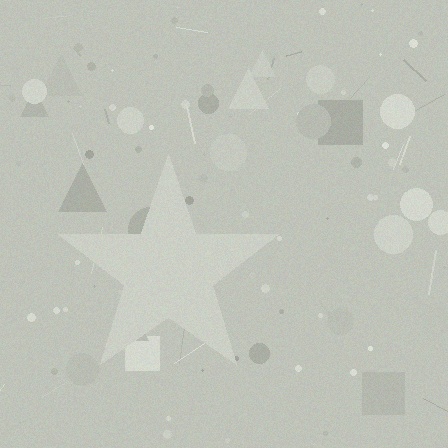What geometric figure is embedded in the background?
A star is embedded in the background.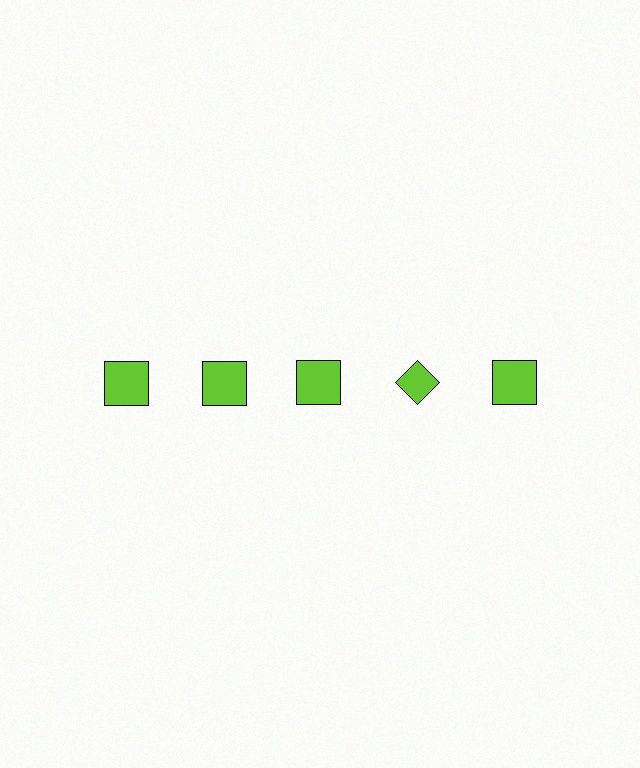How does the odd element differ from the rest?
It has a different shape: diamond instead of square.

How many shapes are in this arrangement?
There are 5 shapes arranged in a grid pattern.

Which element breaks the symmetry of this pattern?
The lime diamond in the top row, second from right column breaks the symmetry. All other shapes are lime squares.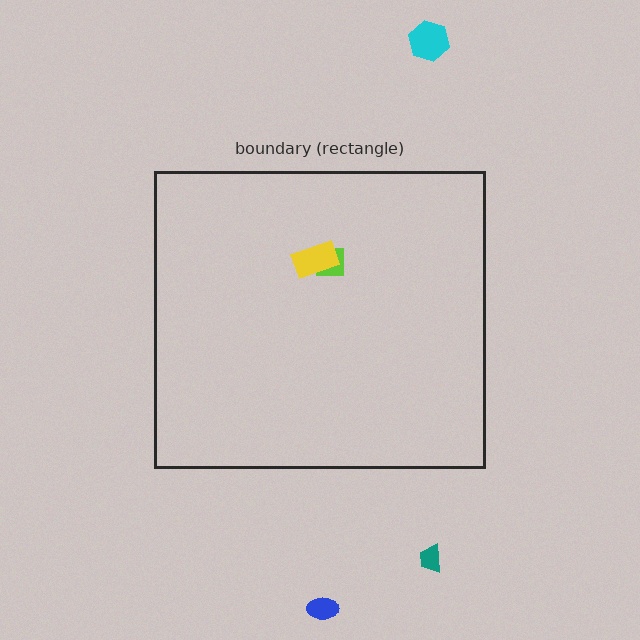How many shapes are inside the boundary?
2 inside, 3 outside.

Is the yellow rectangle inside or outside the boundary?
Inside.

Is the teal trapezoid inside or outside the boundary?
Outside.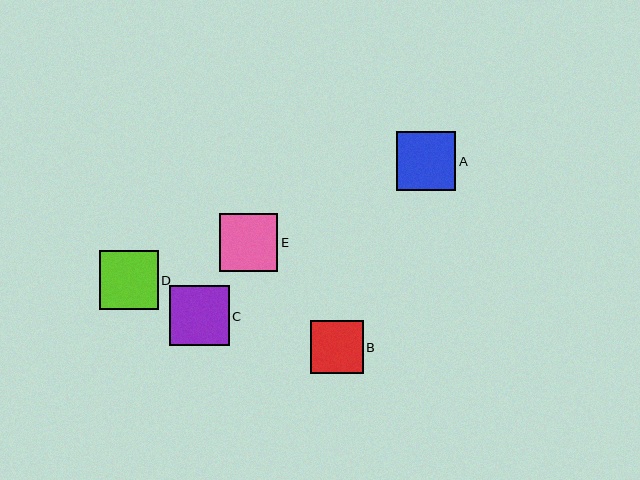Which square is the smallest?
Square B is the smallest with a size of approximately 53 pixels.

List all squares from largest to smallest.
From largest to smallest: A, C, D, E, B.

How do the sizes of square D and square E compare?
Square D and square E are approximately the same size.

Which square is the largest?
Square A is the largest with a size of approximately 60 pixels.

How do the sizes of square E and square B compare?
Square E and square B are approximately the same size.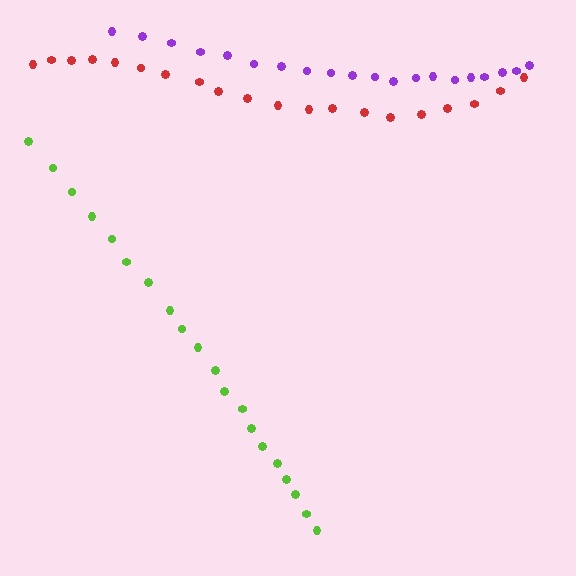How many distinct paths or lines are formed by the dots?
There are 3 distinct paths.